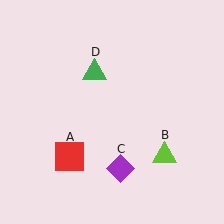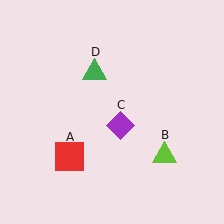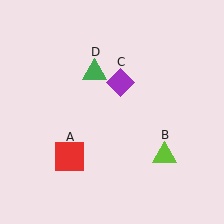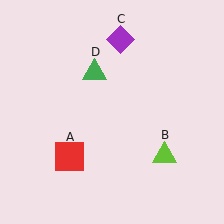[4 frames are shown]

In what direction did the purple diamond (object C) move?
The purple diamond (object C) moved up.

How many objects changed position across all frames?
1 object changed position: purple diamond (object C).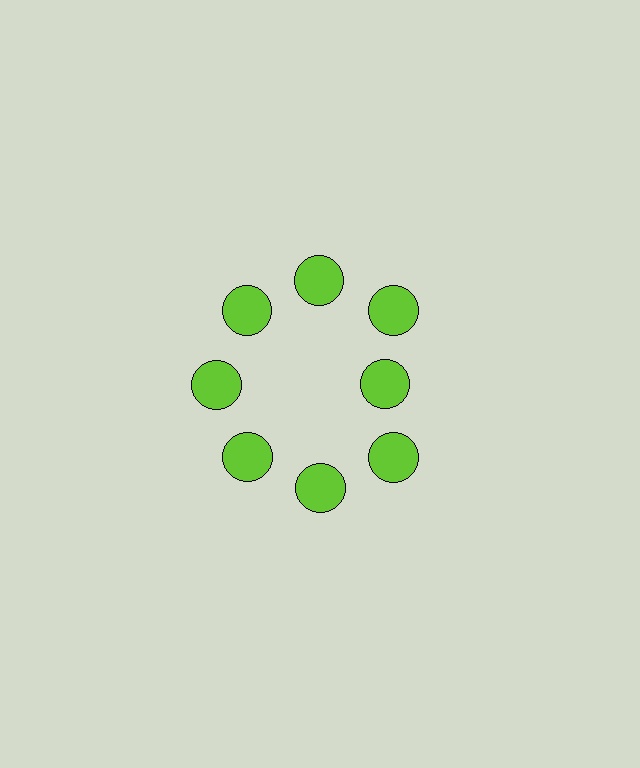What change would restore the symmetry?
The symmetry would be restored by moving it outward, back onto the ring so that all 8 circles sit at equal angles and equal distance from the center.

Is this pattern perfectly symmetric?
No. The 8 lime circles are arranged in a ring, but one element near the 3 o'clock position is pulled inward toward the center, breaking the 8-fold rotational symmetry.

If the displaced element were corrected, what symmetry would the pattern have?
It would have 8-fold rotational symmetry — the pattern would map onto itself every 45 degrees.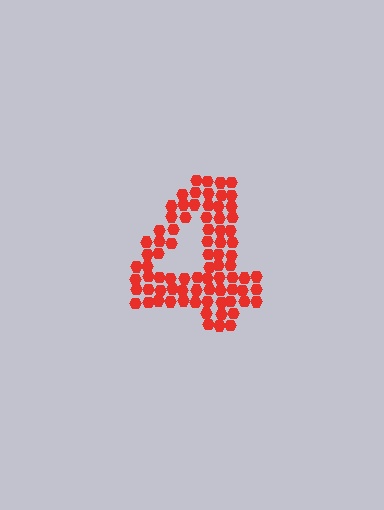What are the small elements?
The small elements are hexagons.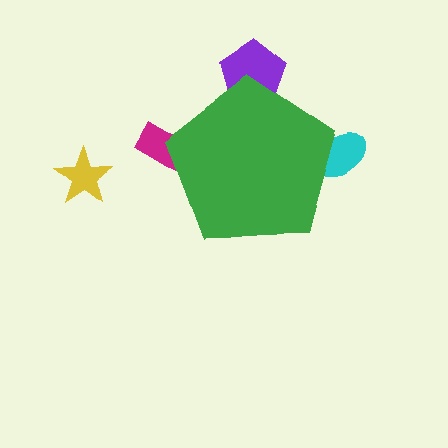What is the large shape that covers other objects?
A green pentagon.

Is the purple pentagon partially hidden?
Yes, the purple pentagon is partially hidden behind the green pentagon.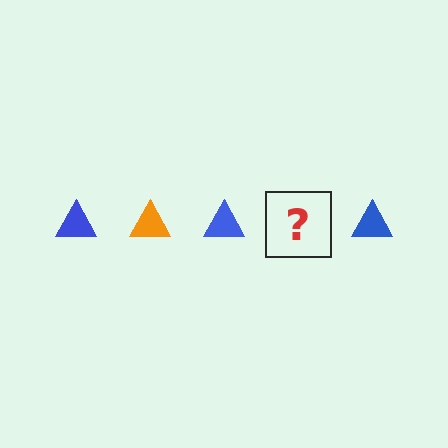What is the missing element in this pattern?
The missing element is an orange triangle.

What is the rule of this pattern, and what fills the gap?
The rule is that the pattern cycles through blue, orange triangles. The gap should be filled with an orange triangle.